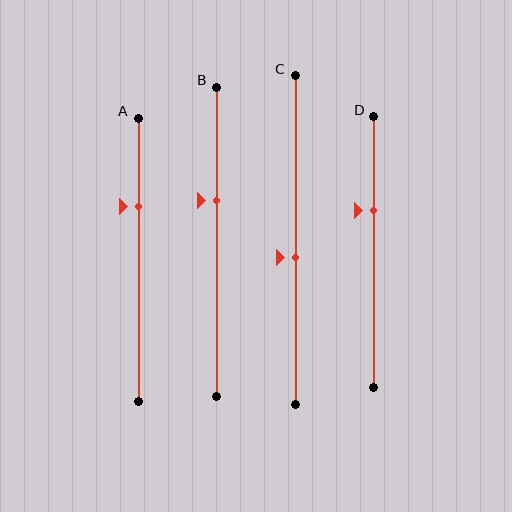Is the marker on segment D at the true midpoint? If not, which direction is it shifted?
No, the marker on segment D is shifted upward by about 16% of the segment length.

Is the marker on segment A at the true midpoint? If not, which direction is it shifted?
No, the marker on segment A is shifted upward by about 19% of the segment length.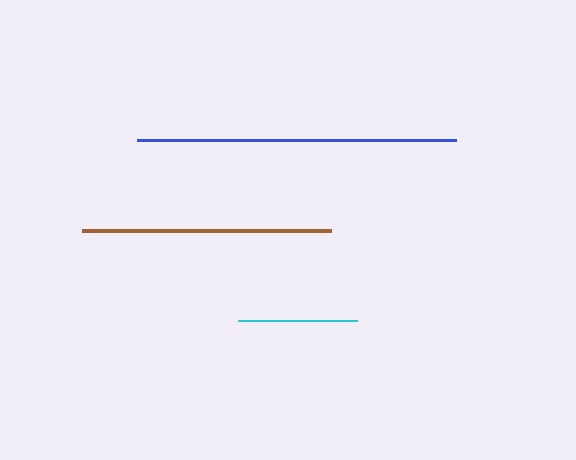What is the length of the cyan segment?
The cyan segment is approximately 119 pixels long.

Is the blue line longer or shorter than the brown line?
The blue line is longer than the brown line.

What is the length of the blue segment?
The blue segment is approximately 319 pixels long.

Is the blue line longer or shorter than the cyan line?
The blue line is longer than the cyan line.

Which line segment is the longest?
The blue line is the longest at approximately 319 pixels.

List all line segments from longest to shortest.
From longest to shortest: blue, brown, cyan.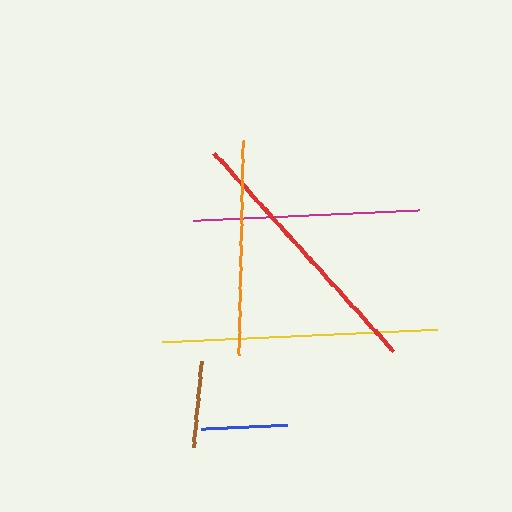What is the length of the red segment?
The red segment is approximately 267 pixels long.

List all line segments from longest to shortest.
From longest to shortest: yellow, red, magenta, orange, brown, blue.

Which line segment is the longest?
The yellow line is the longest at approximately 276 pixels.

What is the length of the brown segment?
The brown segment is approximately 86 pixels long.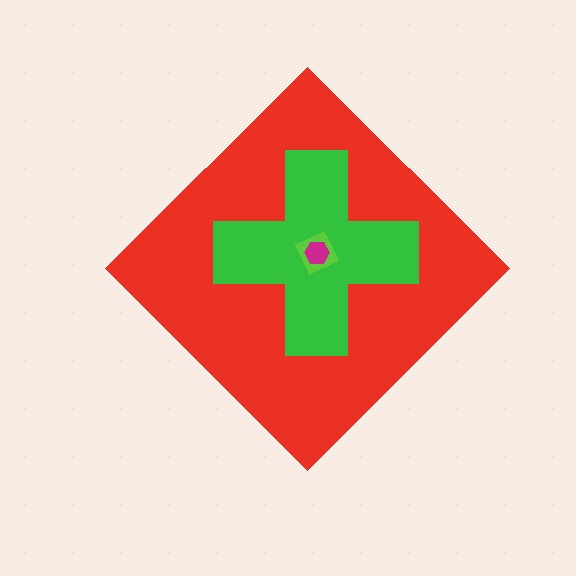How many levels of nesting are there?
4.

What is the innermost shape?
The magenta hexagon.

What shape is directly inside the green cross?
The lime square.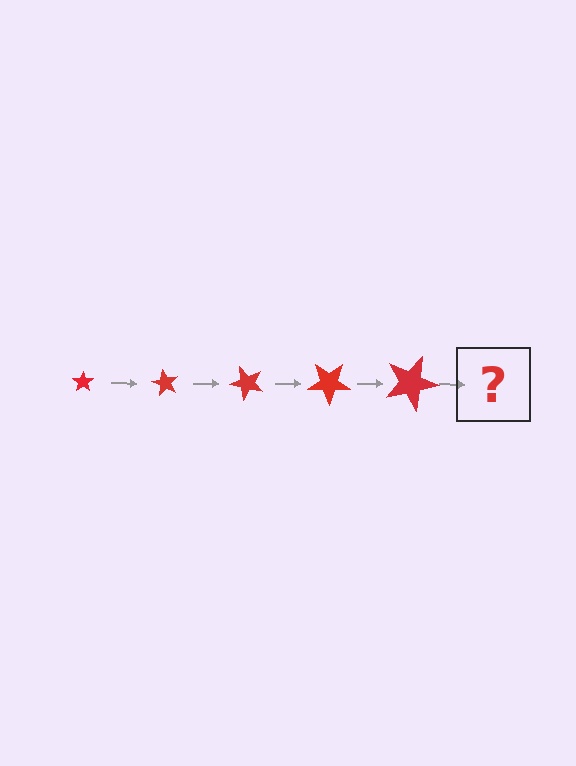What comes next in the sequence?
The next element should be a star, larger than the previous one and rotated 300 degrees from the start.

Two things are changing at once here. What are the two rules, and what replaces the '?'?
The two rules are that the star grows larger each step and it rotates 60 degrees each step. The '?' should be a star, larger than the previous one and rotated 300 degrees from the start.